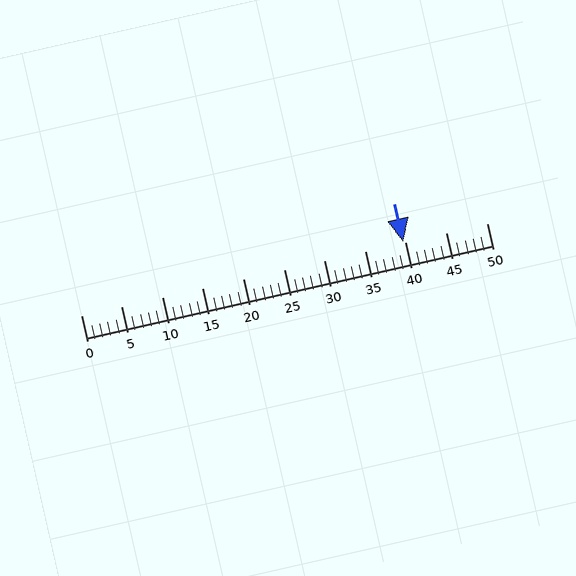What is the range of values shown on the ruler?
The ruler shows values from 0 to 50.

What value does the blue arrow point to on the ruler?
The blue arrow points to approximately 40.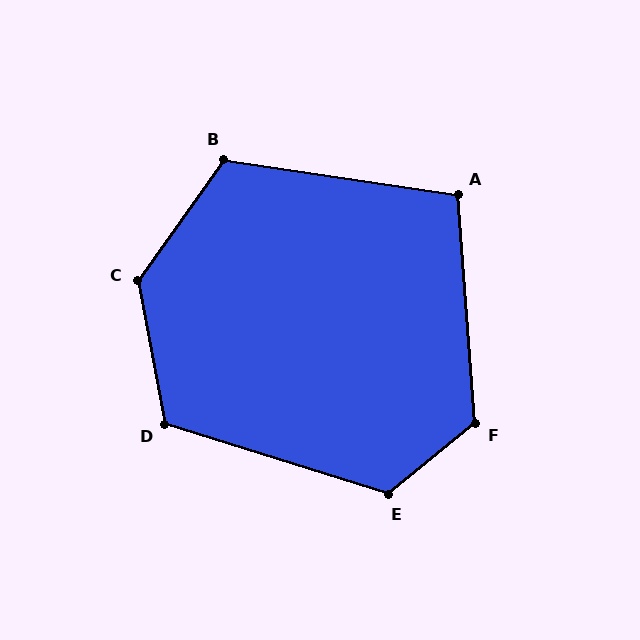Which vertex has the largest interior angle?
C, at approximately 133 degrees.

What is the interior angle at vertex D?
Approximately 118 degrees (obtuse).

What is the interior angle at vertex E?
Approximately 124 degrees (obtuse).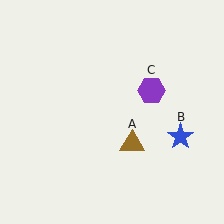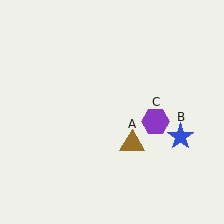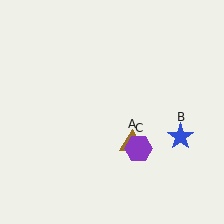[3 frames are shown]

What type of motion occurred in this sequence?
The purple hexagon (object C) rotated clockwise around the center of the scene.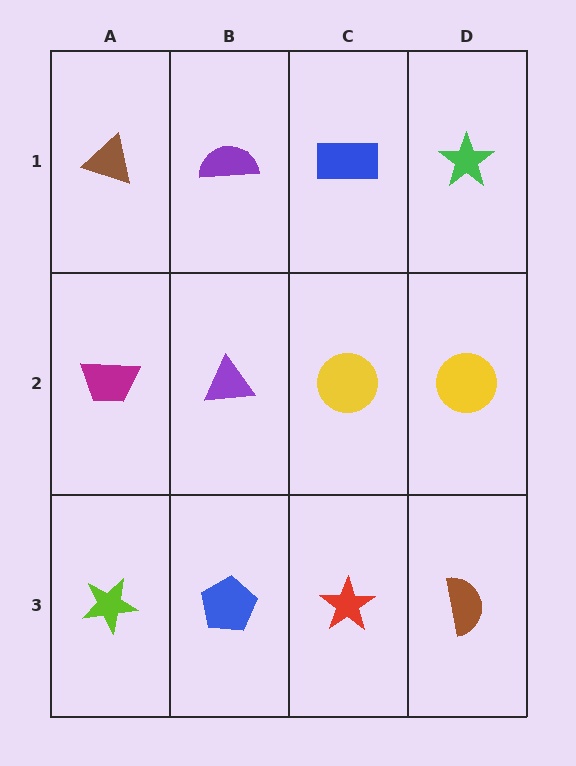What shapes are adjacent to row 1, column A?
A magenta trapezoid (row 2, column A), a purple semicircle (row 1, column B).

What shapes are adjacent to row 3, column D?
A yellow circle (row 2, column D), a red star (row 3, column C).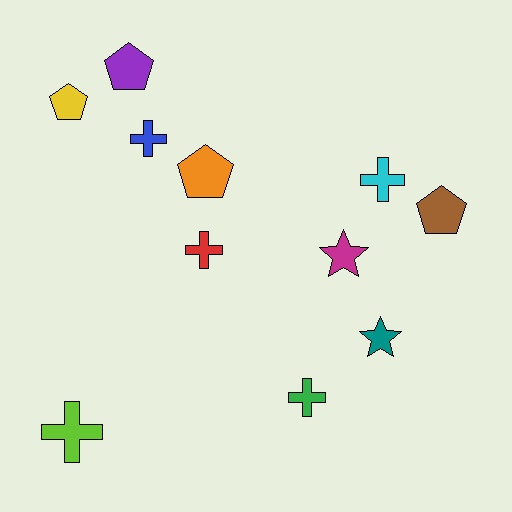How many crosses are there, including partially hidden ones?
There are 5 crosses.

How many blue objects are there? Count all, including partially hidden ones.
There is 1 blue object.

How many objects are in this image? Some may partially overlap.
There are 11 objects.